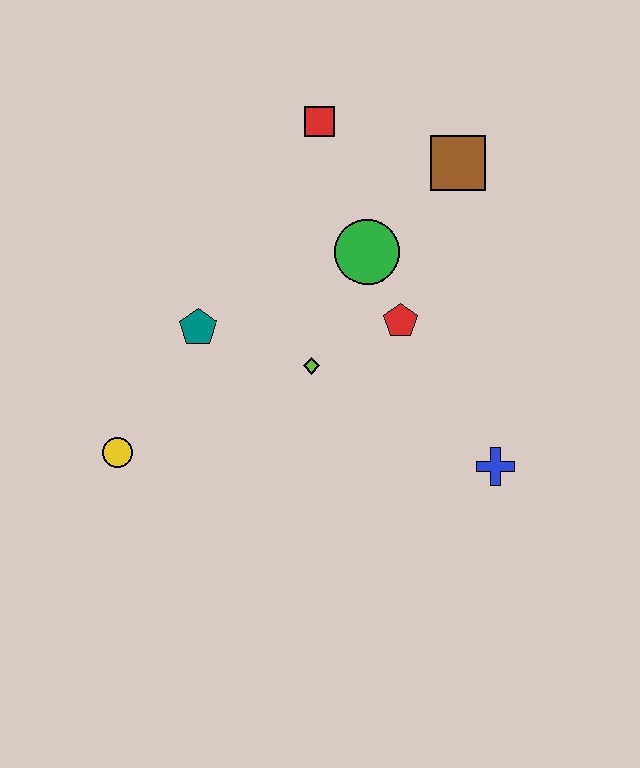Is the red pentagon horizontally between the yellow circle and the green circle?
No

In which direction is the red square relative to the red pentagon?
The red square is above the red pentagon.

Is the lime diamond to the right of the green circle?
No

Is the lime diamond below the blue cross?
No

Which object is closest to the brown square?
The green circle is closest to the brown square.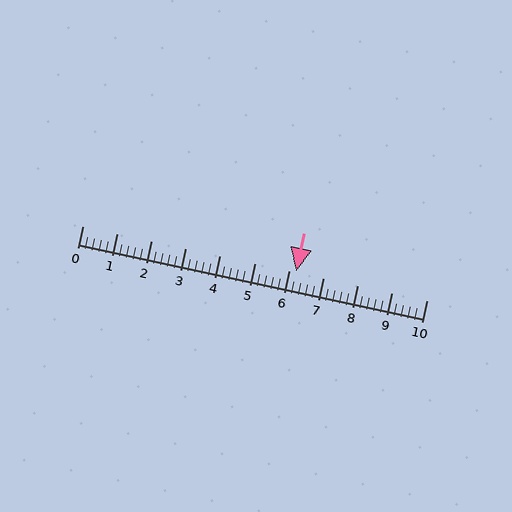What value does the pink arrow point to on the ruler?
The pink arrow points to approximately 6.2.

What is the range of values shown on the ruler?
The ruler shows values from 0 to 10.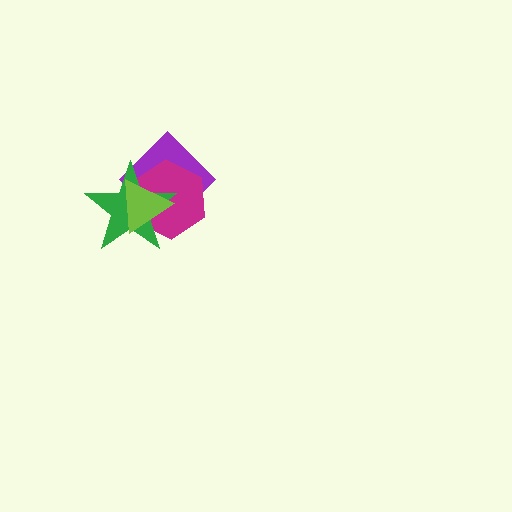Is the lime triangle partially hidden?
No, no other shape covers it.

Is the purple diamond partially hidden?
Yes, it is partially covered by another shape.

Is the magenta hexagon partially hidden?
Yes, it is partially covered by another shape.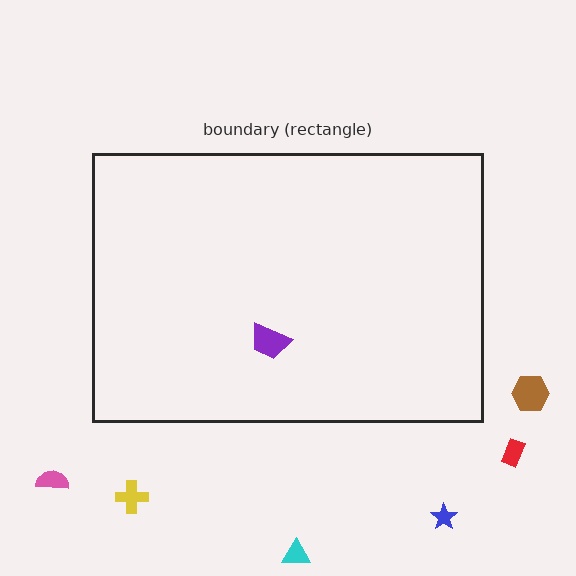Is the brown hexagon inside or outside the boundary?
Outside.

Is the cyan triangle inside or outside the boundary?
Outside.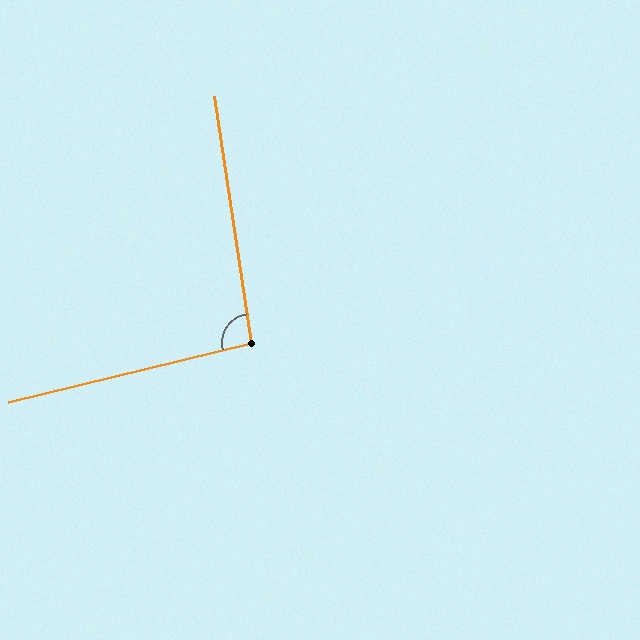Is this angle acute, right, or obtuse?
It is obtuse.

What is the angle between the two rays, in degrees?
Approximately 95 degrees.